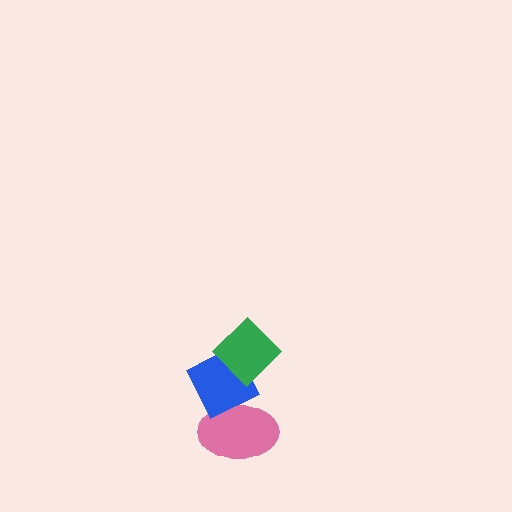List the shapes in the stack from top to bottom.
From top to bottom: the green diamond, the blue diamond, the pink ellipse.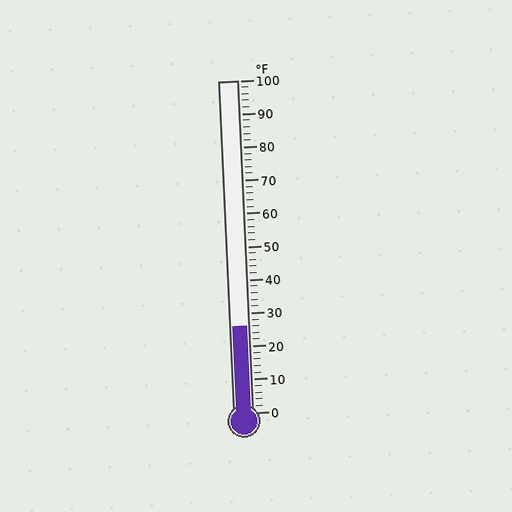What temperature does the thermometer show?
The thermometer shows approximately 26°F.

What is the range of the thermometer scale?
The thermometer scale ranges from 0°F to 100°F.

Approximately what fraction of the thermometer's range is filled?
The thermometer is filled to approximately 25% of its range.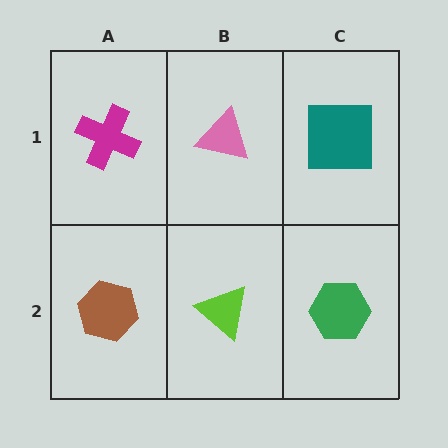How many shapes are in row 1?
3 shapes.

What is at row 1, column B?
A pink triangle.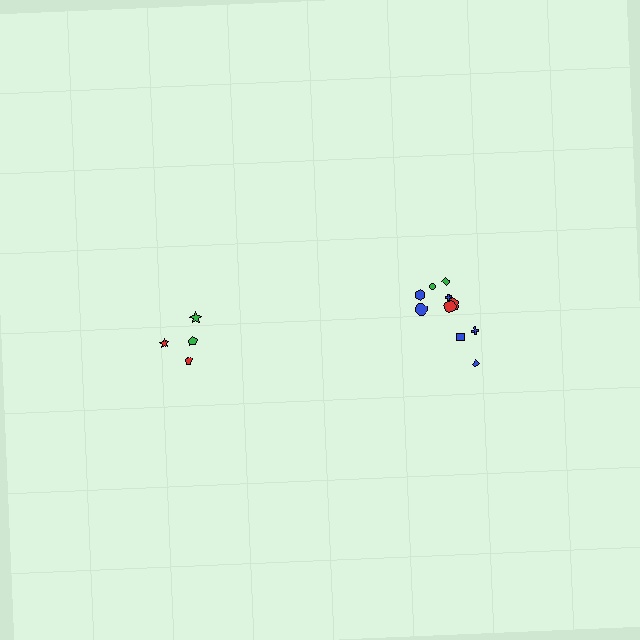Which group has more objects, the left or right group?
The right group.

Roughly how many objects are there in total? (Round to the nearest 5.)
Roughly 15 objects in total.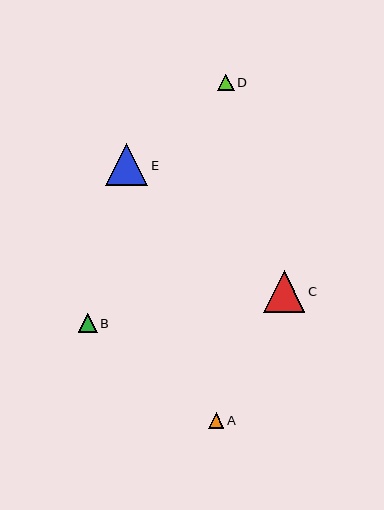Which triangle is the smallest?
Triangle A is the smallest with a size of approximately 16 pixels.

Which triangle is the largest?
Triangle E is the largest with a size of approximately 42 pixels.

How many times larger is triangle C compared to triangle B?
Triangle C is approximately 2.2 times the size of triangle B.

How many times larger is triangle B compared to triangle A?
Triangle B is approximately 1.2 times the size of triangle A.